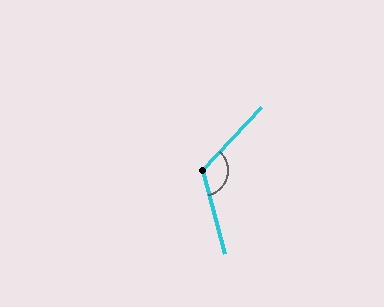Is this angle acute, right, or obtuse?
It is obtuse.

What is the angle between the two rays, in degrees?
Approximately 121 degrees.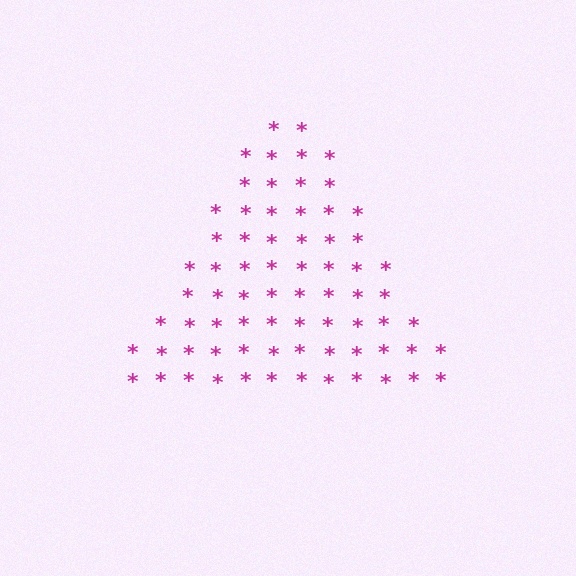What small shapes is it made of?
It is made of small asterisks.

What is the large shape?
The large shape is a triangle.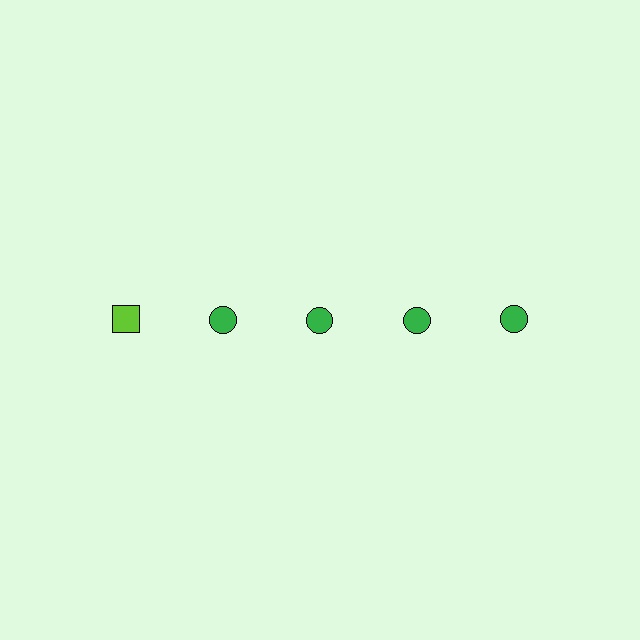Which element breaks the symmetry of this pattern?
The lime square in the top row, leftmost column breaks the symmetry. All other shapes are green circles.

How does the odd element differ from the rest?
It differs in both color (lime instead of green) and shape (square instead of circle).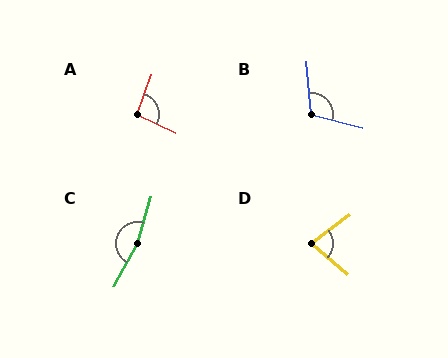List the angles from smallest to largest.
D (77°), A (95°), B (109°), C (167°).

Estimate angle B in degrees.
Approximately 109 degrees.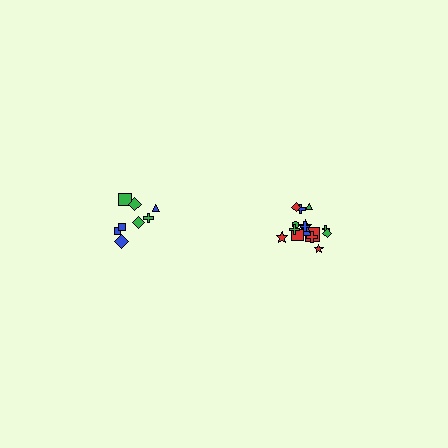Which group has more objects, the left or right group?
The right group.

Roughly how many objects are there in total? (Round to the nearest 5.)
Roughly 25 objects in total.